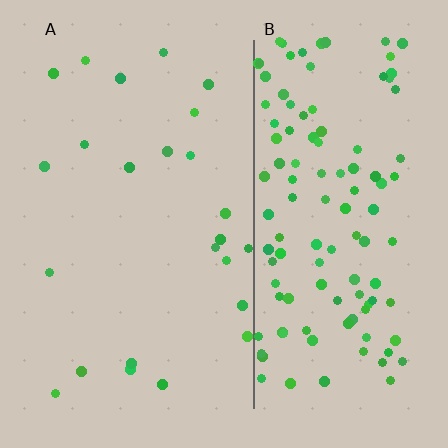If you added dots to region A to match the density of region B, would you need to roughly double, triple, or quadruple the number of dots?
Approximately quadruple.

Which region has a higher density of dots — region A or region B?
B (the right).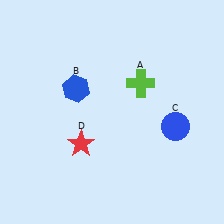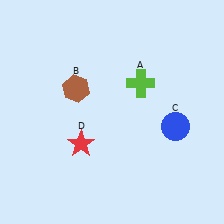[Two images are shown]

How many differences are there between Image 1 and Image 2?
There is 1 difference between the two images.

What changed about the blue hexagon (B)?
In Image 1, B is blue. In Image 2, it changed to brown.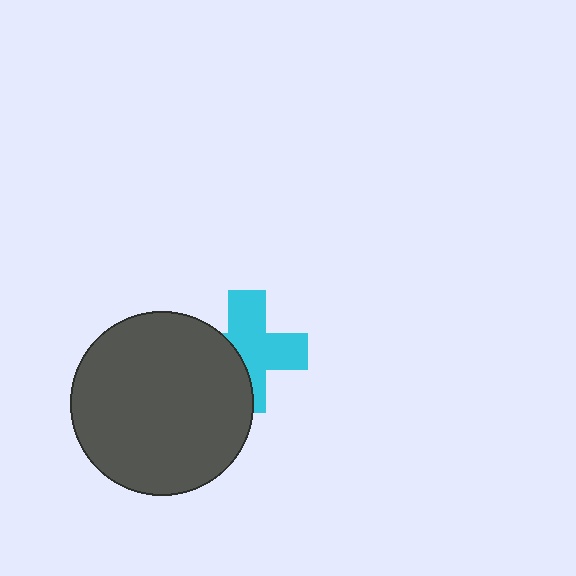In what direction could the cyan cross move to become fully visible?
The cyan cross could move right. That would shift it out from behind the dark gray circle entirely.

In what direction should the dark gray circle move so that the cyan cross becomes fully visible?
The dark gray circle should move left. That is the shortest direction to clear the overlap and leave the cyan cross fully visible.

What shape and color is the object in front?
The object in front is a dark gray circle.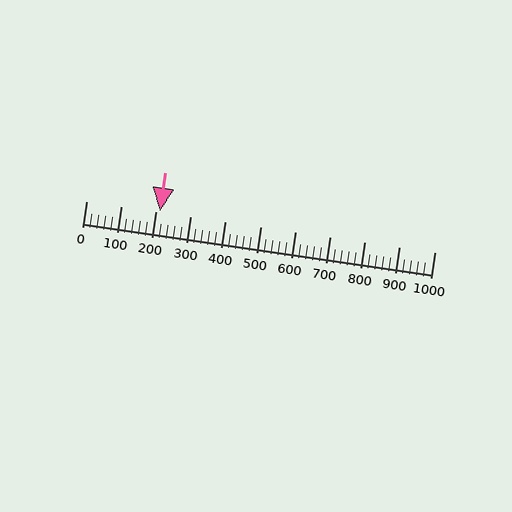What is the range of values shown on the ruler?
The ruler shows values from 0 to 1000.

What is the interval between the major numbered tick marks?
The major tick marks are spaced 100 units apart.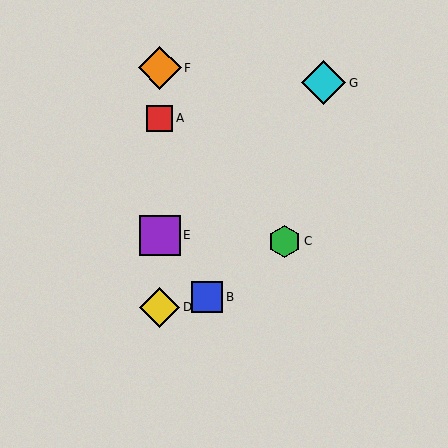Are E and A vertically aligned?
Yes, both are at x≈160.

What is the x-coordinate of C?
Object C is at x≈285.